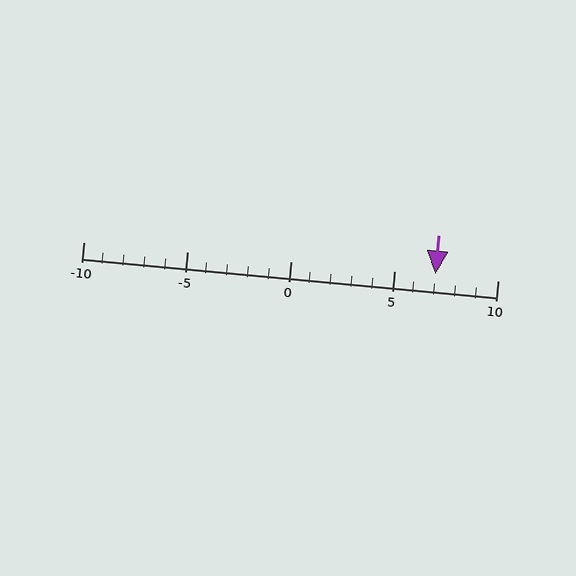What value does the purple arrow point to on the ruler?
The purple arrow points to approximately 7.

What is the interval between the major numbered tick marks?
The major tick marks are spaced 5 units apart.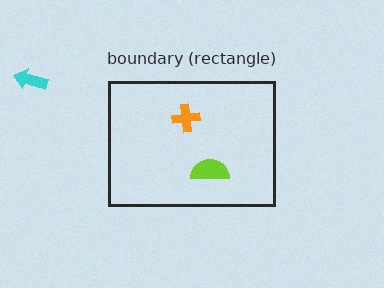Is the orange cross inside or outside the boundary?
Inside.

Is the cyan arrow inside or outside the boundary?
Outside.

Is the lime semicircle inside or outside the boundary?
Inside.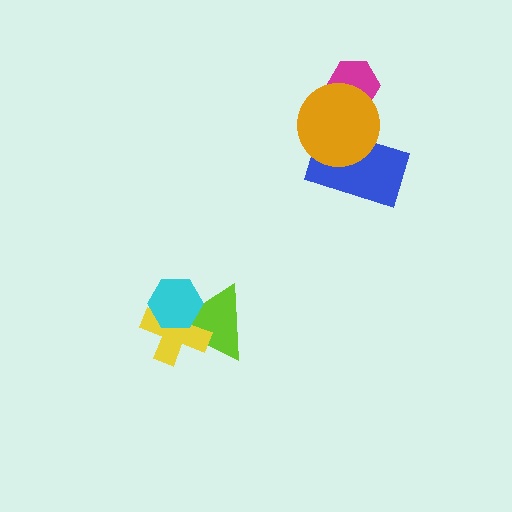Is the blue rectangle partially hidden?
Yes, it is partially covered by another shape.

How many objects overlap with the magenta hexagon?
1 object overlaps with the magenta hexagon.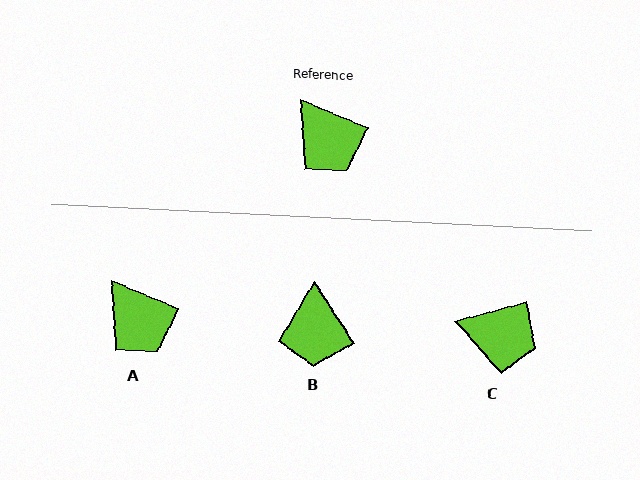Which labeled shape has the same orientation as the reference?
A.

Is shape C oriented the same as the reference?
No, it is off by about 38 degrees.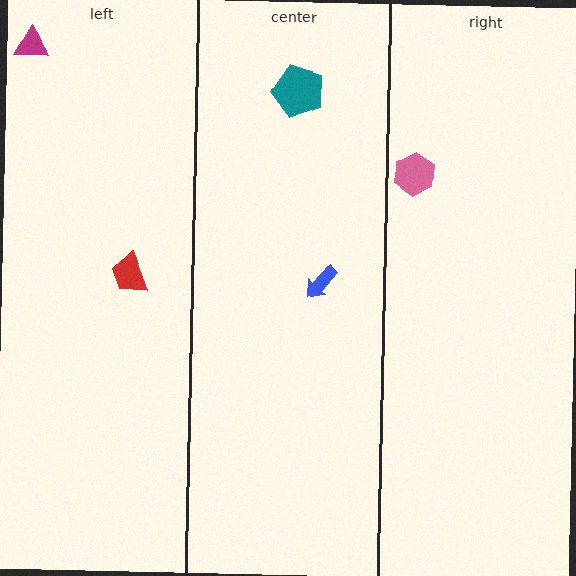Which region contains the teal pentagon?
The center region.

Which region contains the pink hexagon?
The right region.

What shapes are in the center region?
The blue arrow, the teal pentagon.